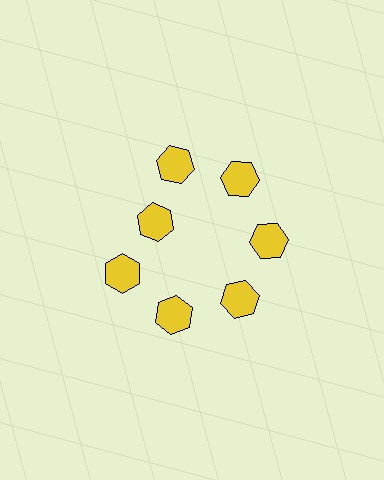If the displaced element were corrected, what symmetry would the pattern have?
It would have 7-fold rotational symmetry — the pattern would map onto itself every 51 degrees.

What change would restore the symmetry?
The symmetry would be restored by moving it outward, back onto the ring so that all 7 hexagons sit at equal angles and equal distance from the center.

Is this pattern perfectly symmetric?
No. The 7 yellow hexagons are arranged in a ring, but one element near the 10 o'clock position is pulled inward toward the center, breaking the 7-fold rotational symmetry.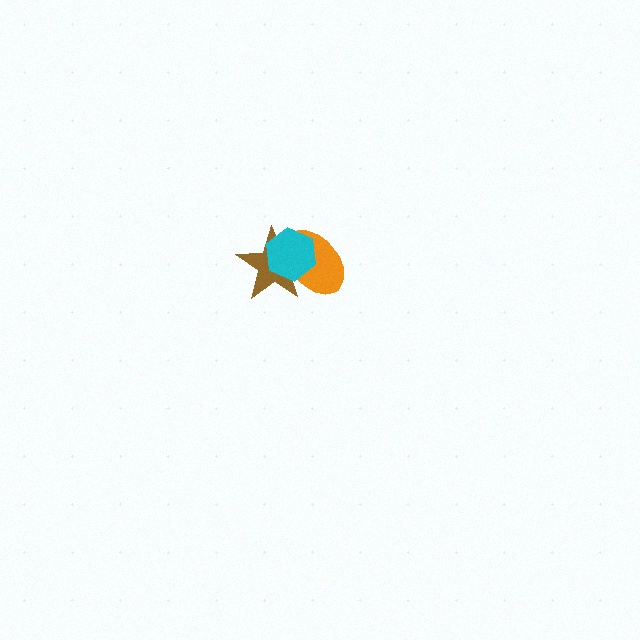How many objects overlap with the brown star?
2 objects overlap with the brown star.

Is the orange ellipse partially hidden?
Yes, it is partially covered by another shape.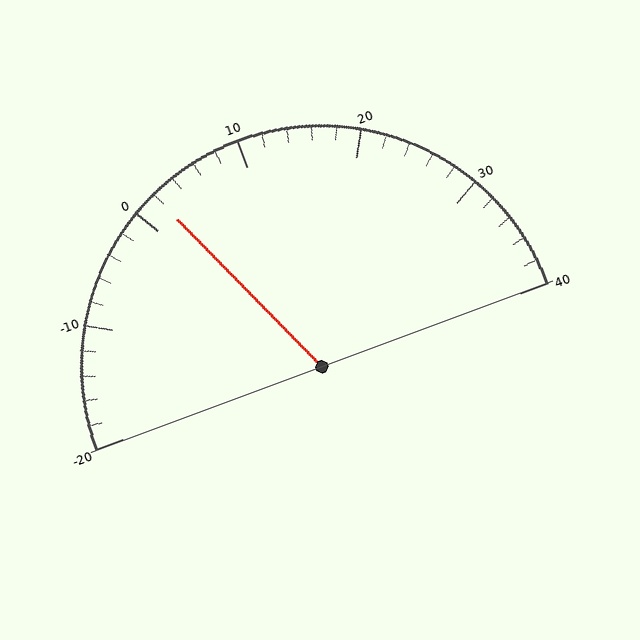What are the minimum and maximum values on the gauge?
The gauge ranges from -20 to 40.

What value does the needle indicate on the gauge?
The needle indicates approximately 2.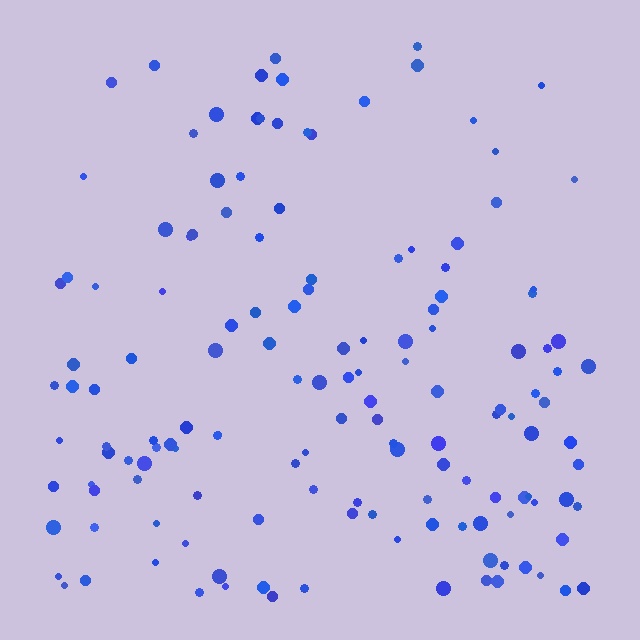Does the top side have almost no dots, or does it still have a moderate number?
Still a moderate number, just noticeably fewer than the bottom.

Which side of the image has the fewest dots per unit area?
The top.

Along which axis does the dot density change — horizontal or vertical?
Vertical.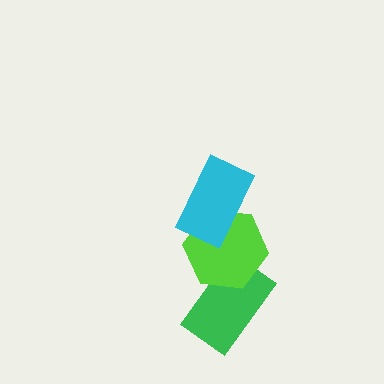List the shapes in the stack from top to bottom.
From top to bottom: the cyan rectangle, the lime hexagon, the green rectangle.